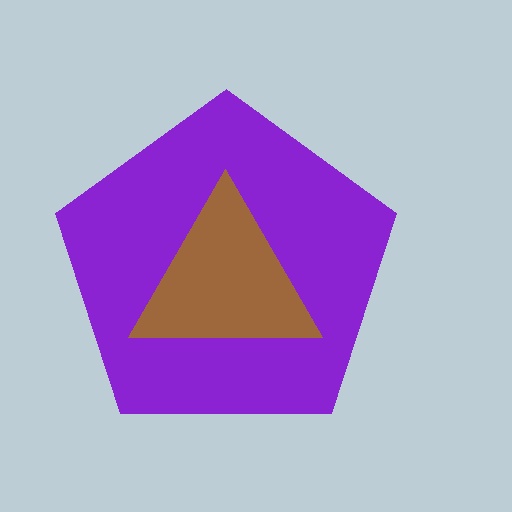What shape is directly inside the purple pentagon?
The brown triangle.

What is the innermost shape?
The brown triangle.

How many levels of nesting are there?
2.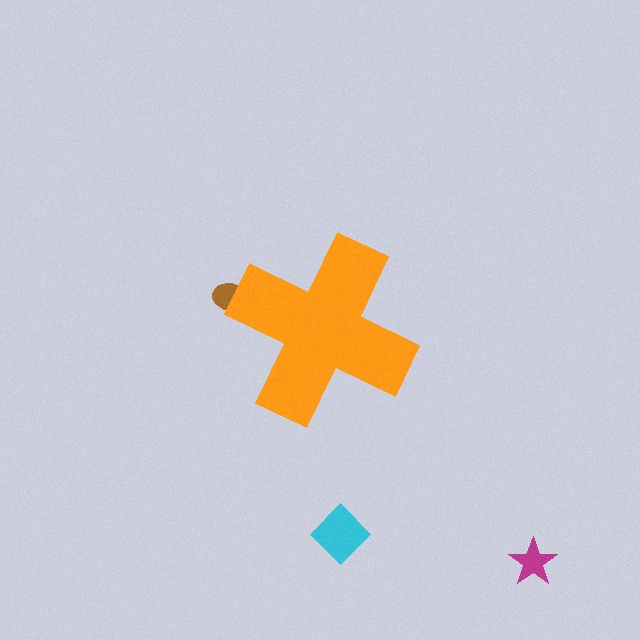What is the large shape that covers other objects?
An orange cross.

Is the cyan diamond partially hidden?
No, the cyan diamond is fully visible.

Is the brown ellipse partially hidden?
Yes, the brown ellipse is partially hidden behind the orange cross.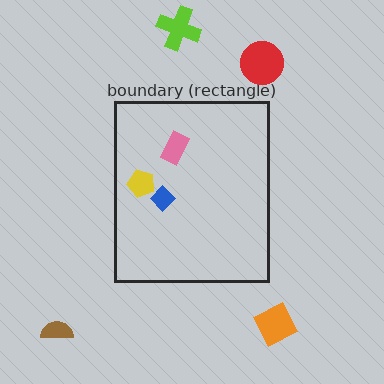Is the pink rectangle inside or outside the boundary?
Inside.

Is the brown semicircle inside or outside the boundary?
Outside.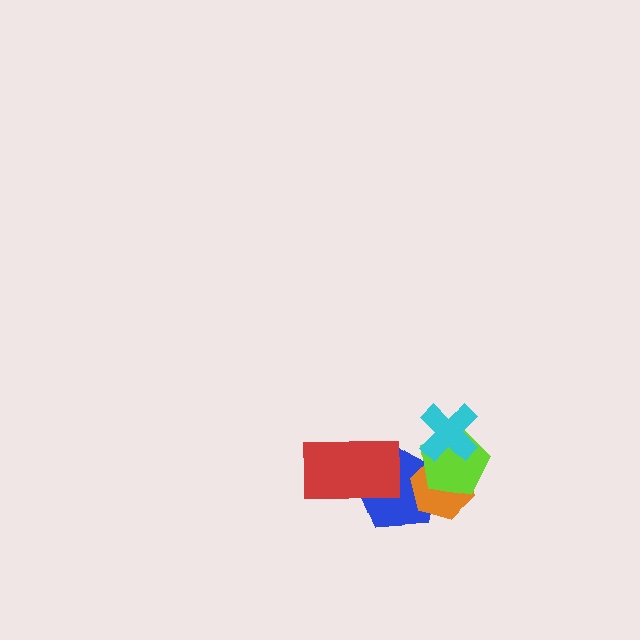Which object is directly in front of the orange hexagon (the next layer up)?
The lime pentagon is directly in front of the orange hexagon.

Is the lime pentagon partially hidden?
Yes, it is partially covered by another shape.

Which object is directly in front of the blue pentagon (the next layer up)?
The orange hexagon is directly in front of the blue pentagon.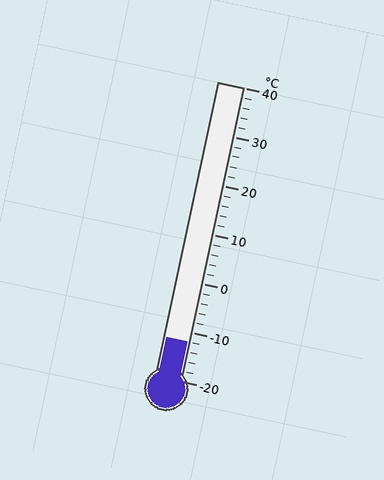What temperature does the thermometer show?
The thermometer shows approximately -12°C.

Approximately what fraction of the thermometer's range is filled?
The thermometer is filled to approximately 15% of its range.